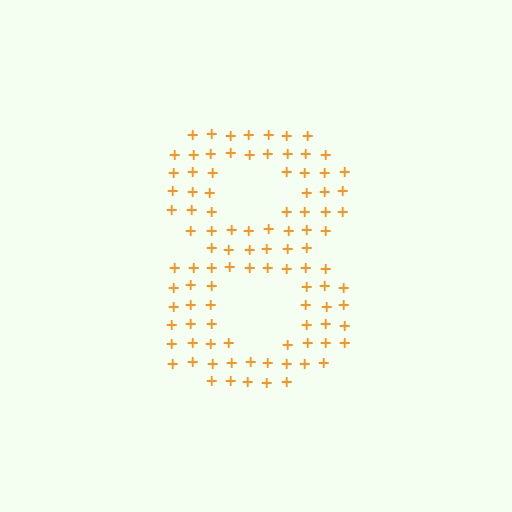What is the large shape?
The large shape is the digit 8.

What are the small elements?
The small elements are plus signs.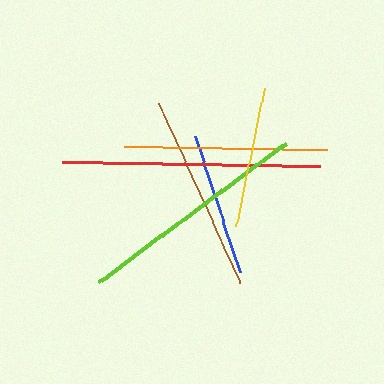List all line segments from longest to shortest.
From longest to shortest: red, lime, orange, brown, blue, yellow.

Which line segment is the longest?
The red line is the longest at approximately 258 pixels.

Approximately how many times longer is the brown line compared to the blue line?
The brown line is approximately 1.4 times the length of the blue line.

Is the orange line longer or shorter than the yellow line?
The orange line is longer than the yellow line.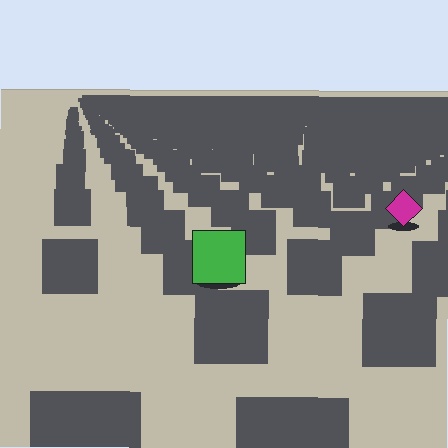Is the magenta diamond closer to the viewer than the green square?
No. The green square is closer — you can tell from the texture gradient: the ground texture is coarser near it.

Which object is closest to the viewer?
The green square is closest. The texture marks near it are larger and more spread out.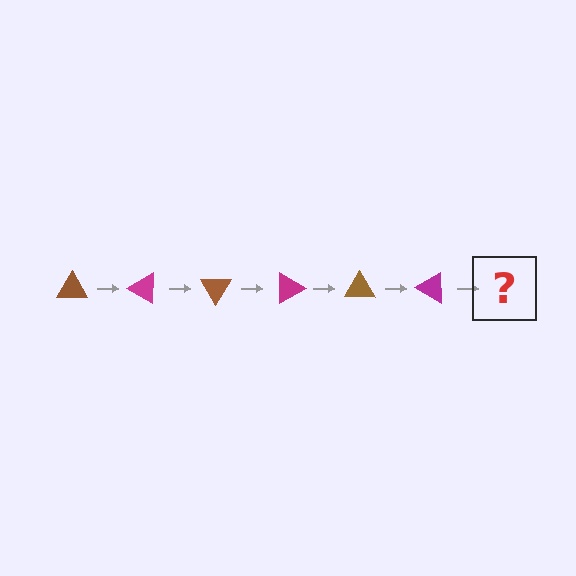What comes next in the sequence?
The next element should be a brown triangle, rotated 180 degrees from the start.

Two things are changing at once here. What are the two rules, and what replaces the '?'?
The two rules are that it rotates 30 degrees each step and the color cycles through brown and magenta. The '?' should be a brown triangle, rotated 180 degrees from the start.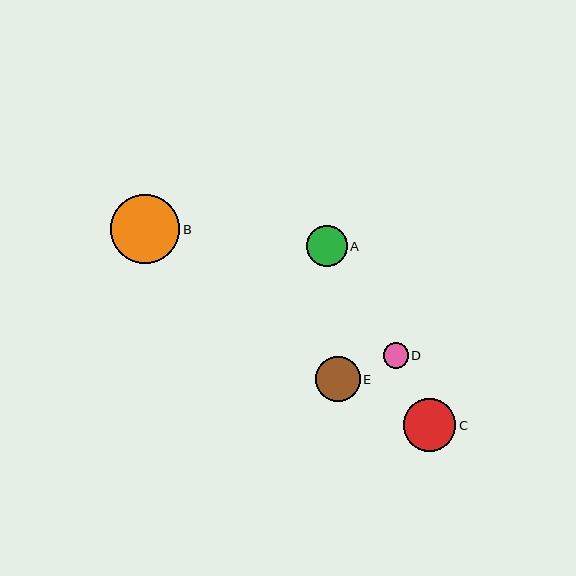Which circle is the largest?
Circle B is the largest with a size of approximately 69 pixels.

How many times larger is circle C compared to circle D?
Circle C is approximately 2.1 times the size of circle D.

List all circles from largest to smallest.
From largest to smallest: B, C, E, A, D.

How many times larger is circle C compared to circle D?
Circle C is approximately 2.1 times the size of circle D.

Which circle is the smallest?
Circle D is the smallest with a size of approximately 25 pixels.